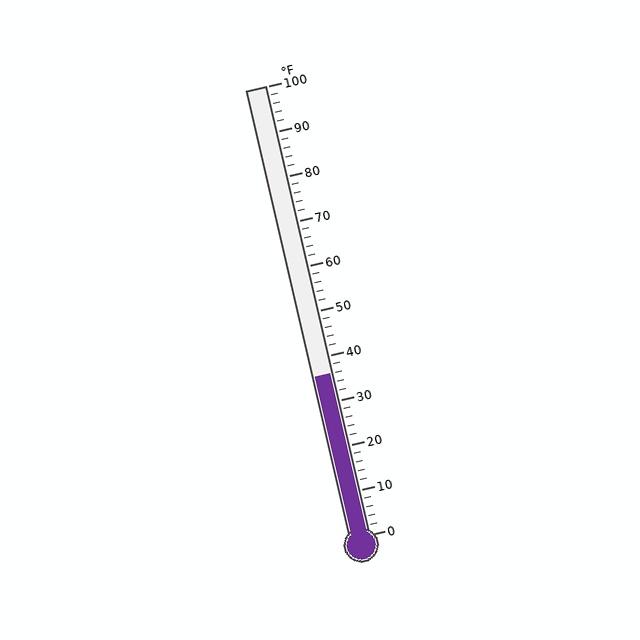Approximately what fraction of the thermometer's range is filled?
The thermometer is filled to approximately 35% of its range.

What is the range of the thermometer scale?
The thermometer scale ranges from 0°F to 100°F.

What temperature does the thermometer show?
The thermometer shows approximately 36°F.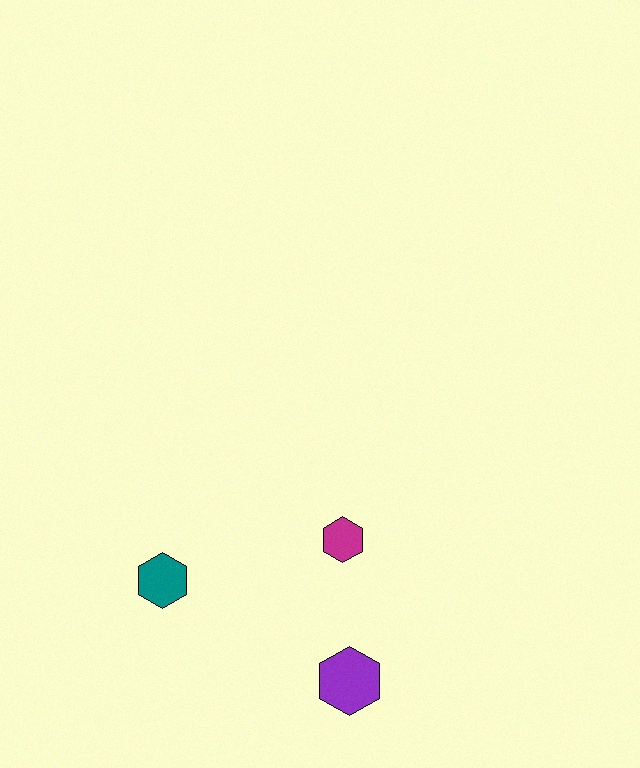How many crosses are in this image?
There are no crosses.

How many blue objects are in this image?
There are no blue objects.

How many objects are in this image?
There are 3 objects.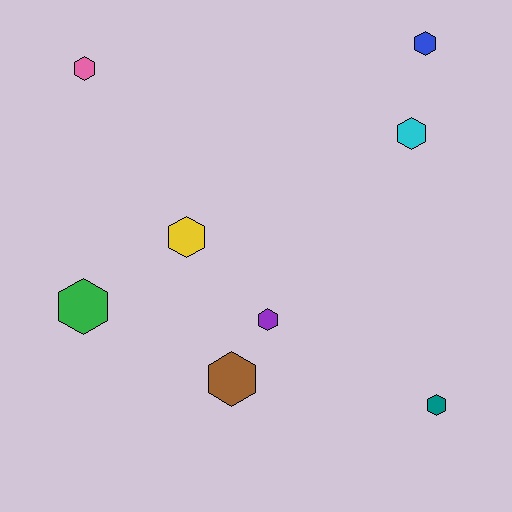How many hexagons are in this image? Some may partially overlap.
There are 8 hexagons.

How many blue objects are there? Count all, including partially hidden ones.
There is 1 blue object.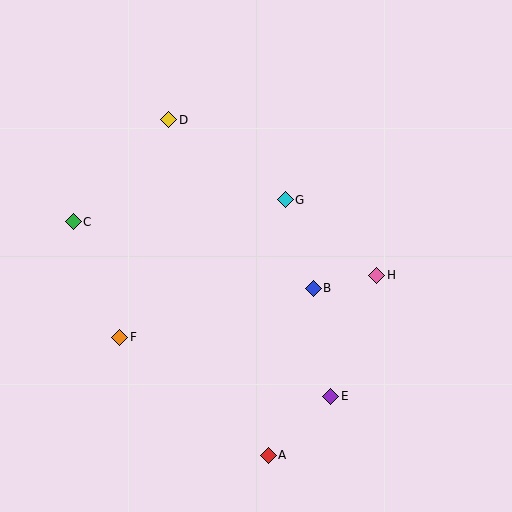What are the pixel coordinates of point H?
Point H is at (377, 275).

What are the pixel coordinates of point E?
Point E is at (331, 396).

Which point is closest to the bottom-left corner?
Point F is closest to the bottom-left corner.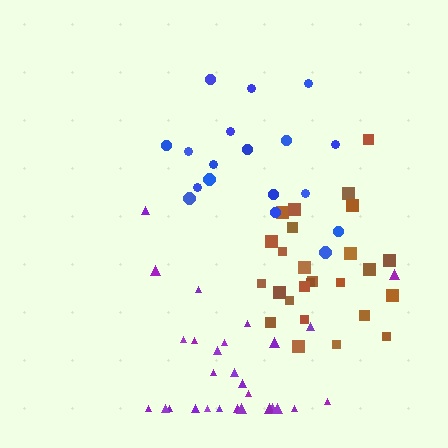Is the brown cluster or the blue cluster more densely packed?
Brown.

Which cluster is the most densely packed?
Brown.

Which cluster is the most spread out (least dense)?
Blue.